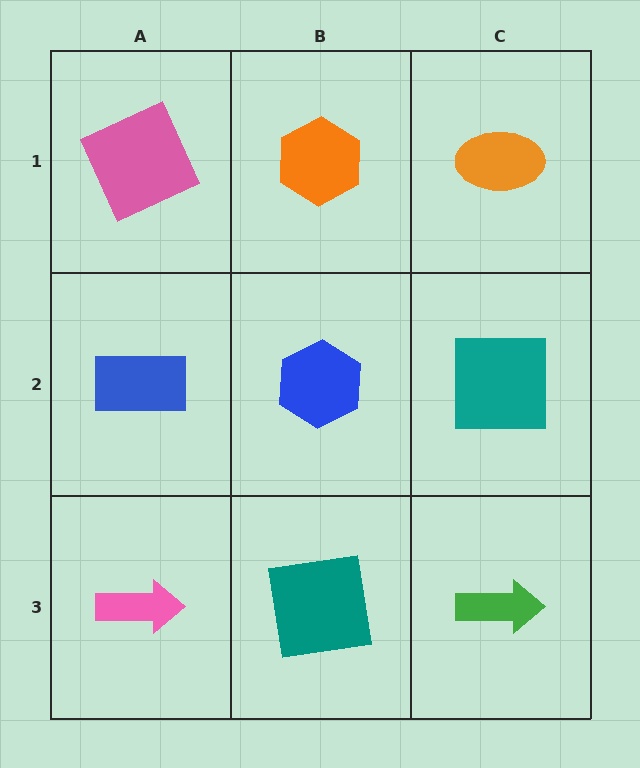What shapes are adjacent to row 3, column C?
A teal square (row 2, column C), a teal square (row 3, column B).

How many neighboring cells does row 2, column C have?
3.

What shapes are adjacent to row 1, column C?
A teal square (row 2, column C), an orange hexagon (row 1, column B).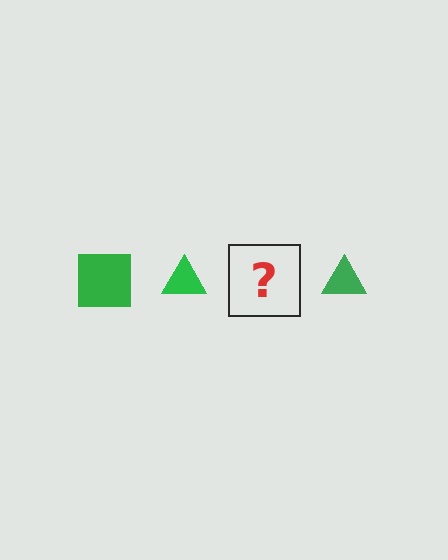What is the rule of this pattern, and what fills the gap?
The rule is that the pattern cycles through square, triangle shapes in green. The gap should be filled with a green square.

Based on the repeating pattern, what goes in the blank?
The blank should be a green square.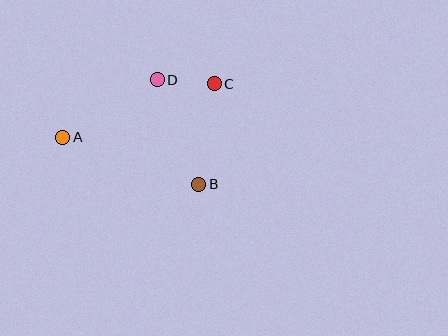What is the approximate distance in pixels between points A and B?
The distance between A and B is approximately 144 pixels.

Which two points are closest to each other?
Points C and D are closest to each other.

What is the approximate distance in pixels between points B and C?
The distance between B and C is approximately 102 pixels.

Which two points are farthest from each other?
Points A and C are farthest from each other.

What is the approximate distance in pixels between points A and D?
The distance between A and D is approximately 111 pixels.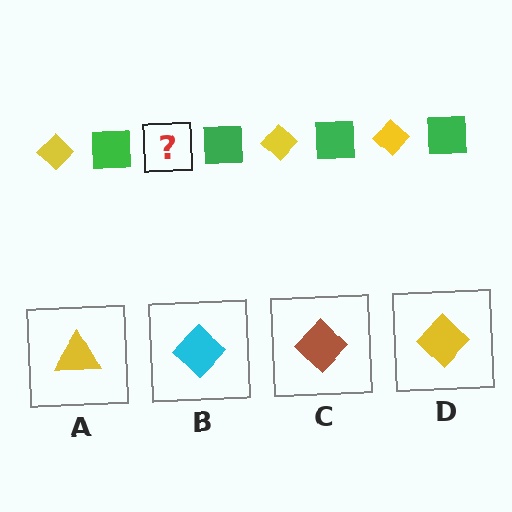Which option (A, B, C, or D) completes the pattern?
D.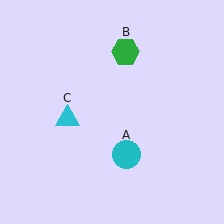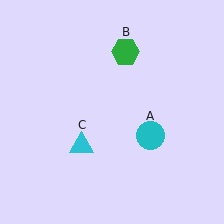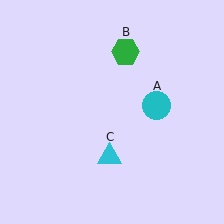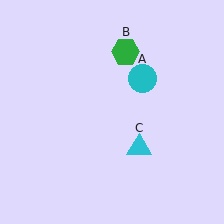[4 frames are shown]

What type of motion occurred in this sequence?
The cyan circle (object A), cyan triangle (object C) rotated counterclockwise around the center of the scene.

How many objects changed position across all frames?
2 objects changed position: cyan circle (object A), cyan triangle (object C).